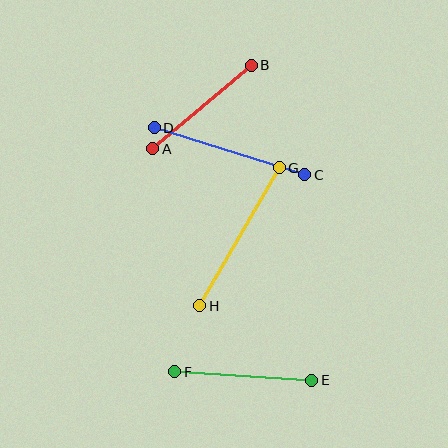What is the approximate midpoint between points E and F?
The midpoint is at approximately (243, 376) pixels.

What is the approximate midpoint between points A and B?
The midpoint is at approximately (202, 107) pixels.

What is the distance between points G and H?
The distance is approximately 159 pixels.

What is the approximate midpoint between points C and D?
The midpoint is at approximately (230, 151) pixels.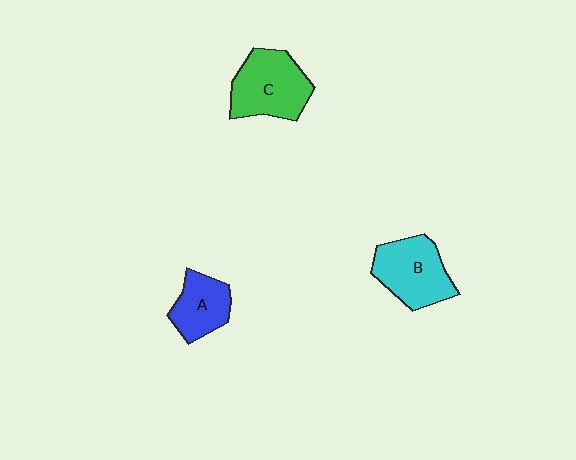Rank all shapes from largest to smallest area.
From largest to smallest: C (green), B (cyan), A (blue).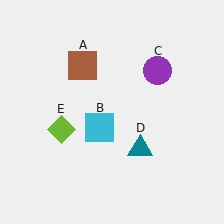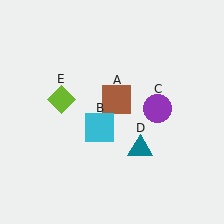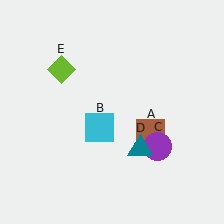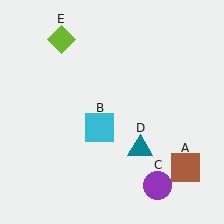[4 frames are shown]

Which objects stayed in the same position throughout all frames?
Cyan square (object B) and teal triangle (object D) remained stationary.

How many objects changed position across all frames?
3 objects changed position: brown square (object A), purple circle (object C), lime diamond (object E).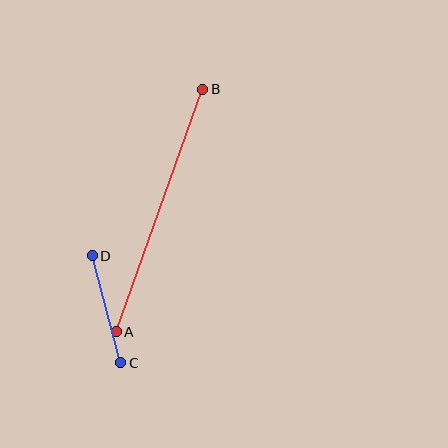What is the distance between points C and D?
The distance is approximately 110 pixels.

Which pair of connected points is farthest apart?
Points A and B are farthest apart.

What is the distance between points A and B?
The distance is approximately 257 pixels.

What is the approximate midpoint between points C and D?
The midpoint is at approximately (107, 309) pixels.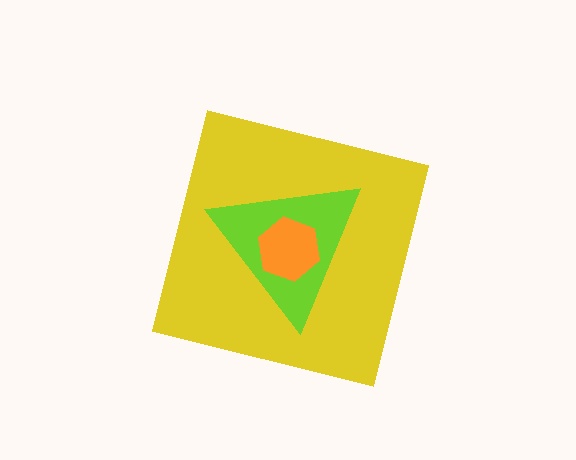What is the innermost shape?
The orange hexagon.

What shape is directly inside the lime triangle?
The orange hexagon.